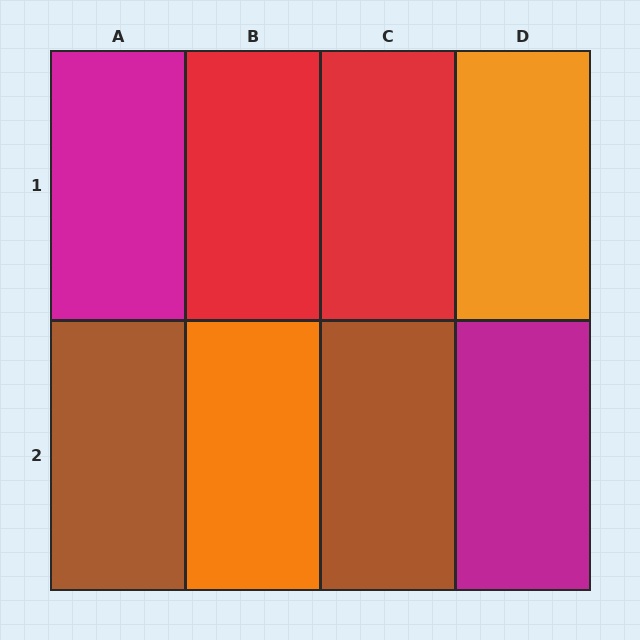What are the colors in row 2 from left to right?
Brown, orange, brown, magenta.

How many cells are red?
2 cells are red.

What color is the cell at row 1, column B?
Red.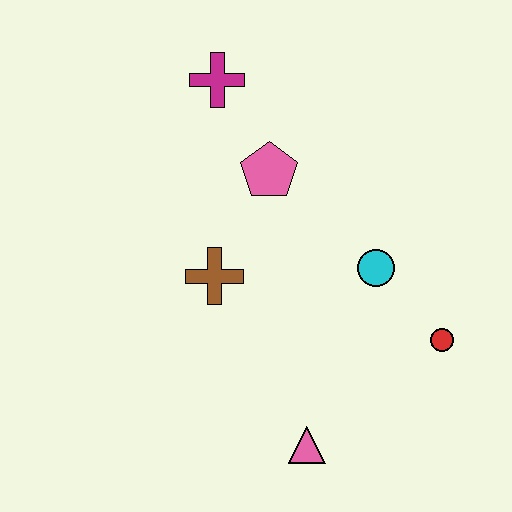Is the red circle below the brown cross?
Yes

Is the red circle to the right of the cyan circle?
Yes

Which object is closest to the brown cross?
The pink pentagon is closest to the brown cross.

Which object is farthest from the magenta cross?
The pink triangle is farthest from the magenta cross.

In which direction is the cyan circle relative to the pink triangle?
The cyan circle is above the pink triangle.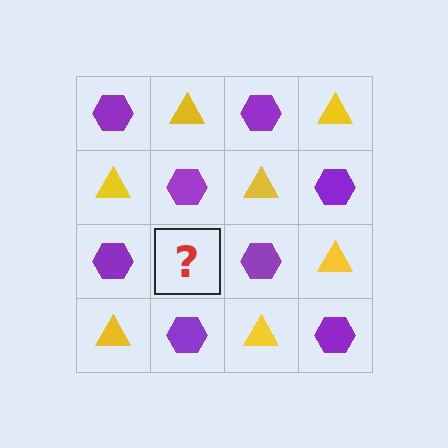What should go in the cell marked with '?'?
The missing cell should contain a yellow triangle.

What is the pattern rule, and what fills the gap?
The rule is that it alternates purple hexagon and yellow triangle in a checkerboard pattern. The gap should be filled with a yellow triangle.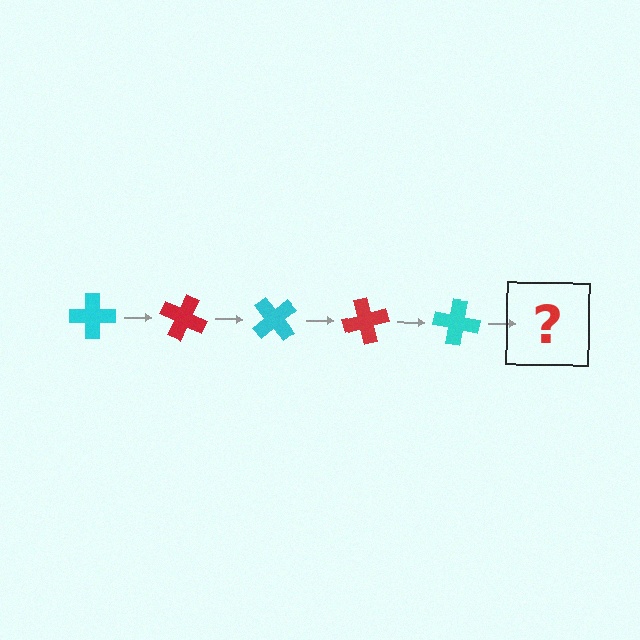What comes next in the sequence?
The next element should be a red cross, rotated 125 degrees from the start.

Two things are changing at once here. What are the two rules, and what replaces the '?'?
The two rules are that it rotates 25 degrees each step and the color cycles through cyan and red. The '?' should be a red cross, rotated 125 degrees from the start.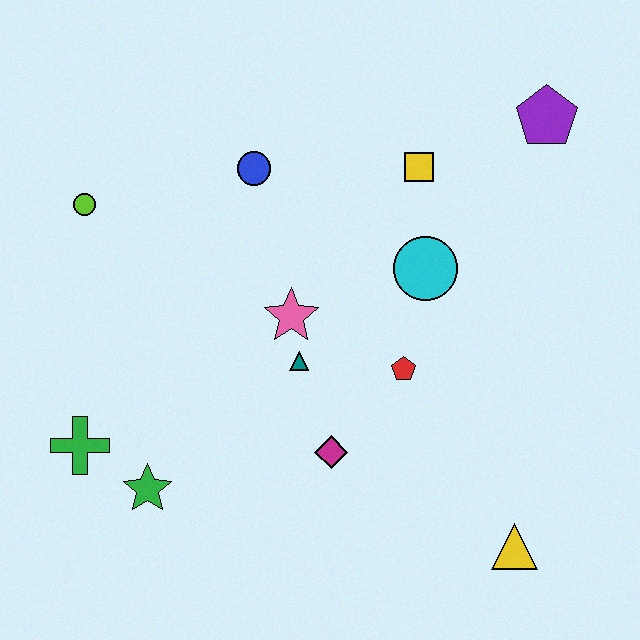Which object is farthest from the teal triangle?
The purple pentagon is farthest from the teal triangle.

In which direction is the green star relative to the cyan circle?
The green star is to the left of the cyan circle.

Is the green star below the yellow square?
Yes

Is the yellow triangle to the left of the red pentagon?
No